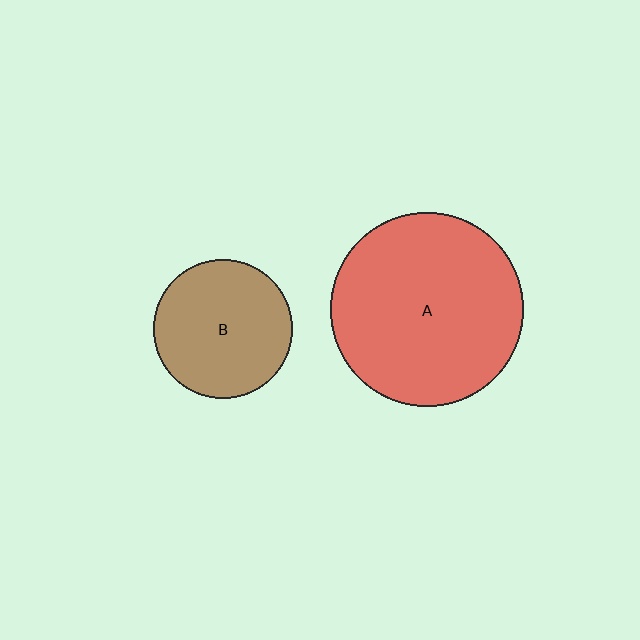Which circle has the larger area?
Circle A (red).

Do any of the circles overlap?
No, none of the circles overlap.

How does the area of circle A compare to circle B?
Approximately 1.9 times.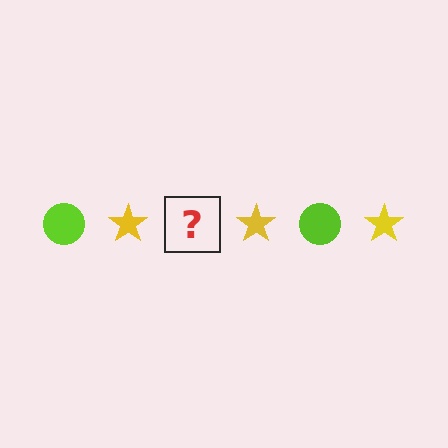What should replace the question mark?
The question mark should be replaced with a lime circle.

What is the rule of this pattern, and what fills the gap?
The rule is that the pattern alternates between lime circle and yellow star. The gap should be filled with a lime circle.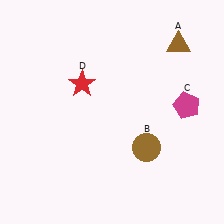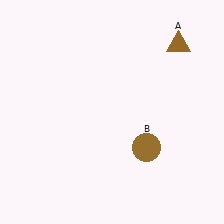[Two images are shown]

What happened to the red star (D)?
The red star (D) was removed in Image 2. It was in the top-left area of Image 1.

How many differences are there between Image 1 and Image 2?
There are 2 differences between the two images.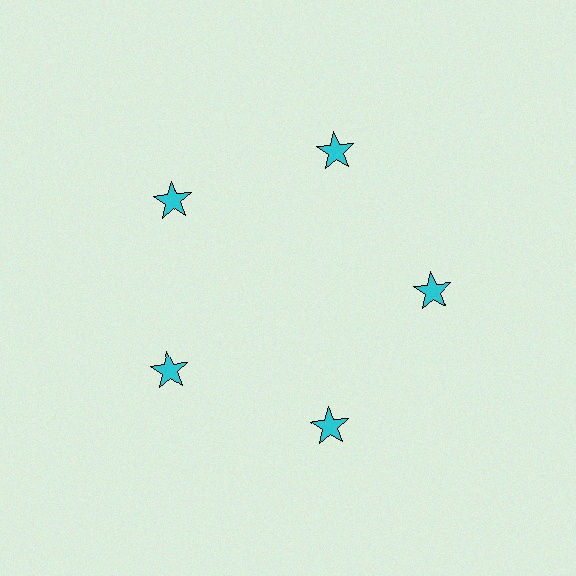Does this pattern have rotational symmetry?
Yes, this pattern has 5-fold rotational symmetry. It looks the same after rotating 72 degrees around the center.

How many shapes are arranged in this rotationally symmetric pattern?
There are 5 shapes, arranged in 5 groups of 1.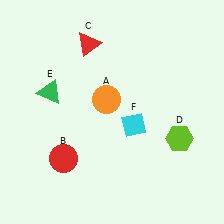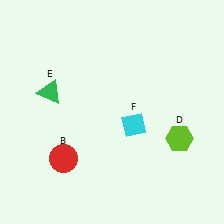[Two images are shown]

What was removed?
The red triangle (C), the orange circle (A) were removed in Image 2.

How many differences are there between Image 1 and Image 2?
There are 2 differences between the two images.